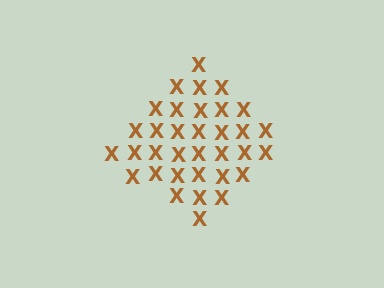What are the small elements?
The small elements are letter X's.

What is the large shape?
The large shape is a diamond.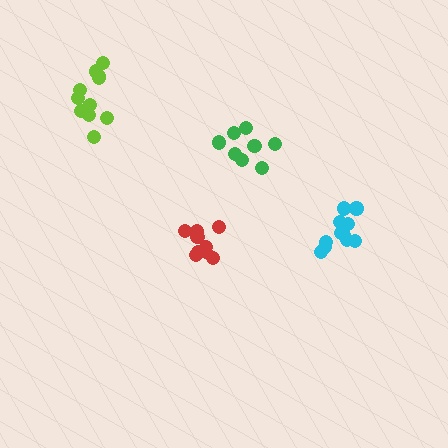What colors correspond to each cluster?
The clusters are colored: lime, red, cyan, green.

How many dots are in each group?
Group 1: 12 dots, Group 2: 9 dots, Group 3: 11 dots, Group 4: 8 dots (40 total).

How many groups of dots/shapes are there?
There are 4 groups.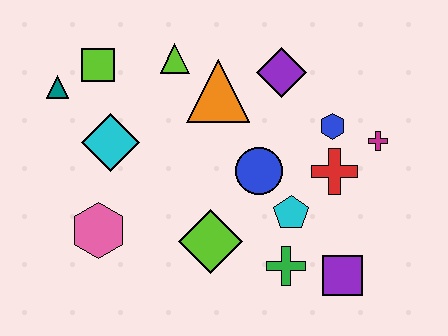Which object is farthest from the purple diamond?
The pink hexagon is farthest from the purple diamond.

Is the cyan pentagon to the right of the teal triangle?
Yes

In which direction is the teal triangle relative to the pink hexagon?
The teal triangle is above the pink hexagon.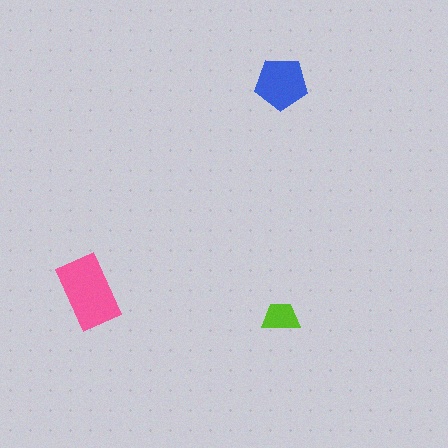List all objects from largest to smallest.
The pink rectangle, the blue pentagon, the lime trapezoid.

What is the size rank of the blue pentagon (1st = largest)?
2nd.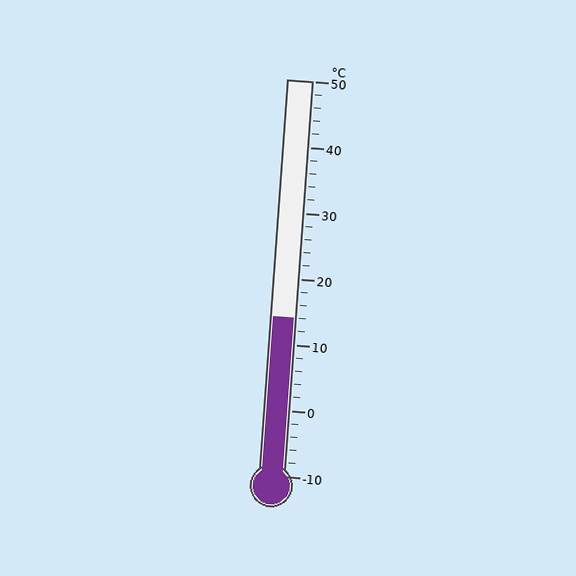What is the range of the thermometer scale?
The thermometer scale ranges from -10°C to 50°C.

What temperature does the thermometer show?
The thermometer shows approximately 14°C.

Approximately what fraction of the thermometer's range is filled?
The thermometer is filled to approximately 40% of its range.